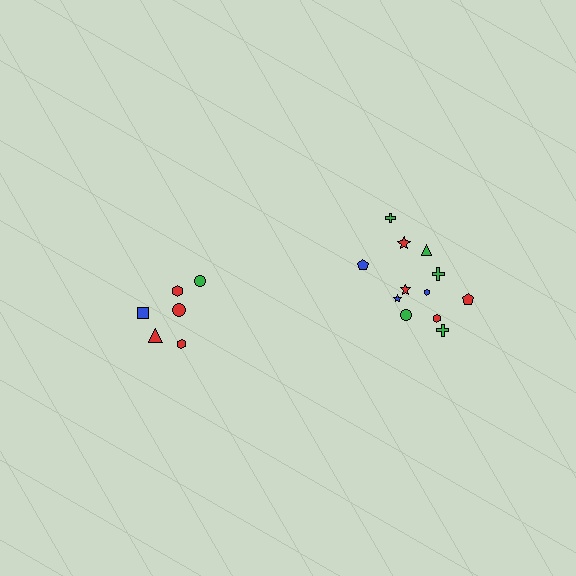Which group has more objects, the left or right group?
The right group.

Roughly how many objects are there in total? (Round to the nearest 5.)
Roughly 20 objects in total.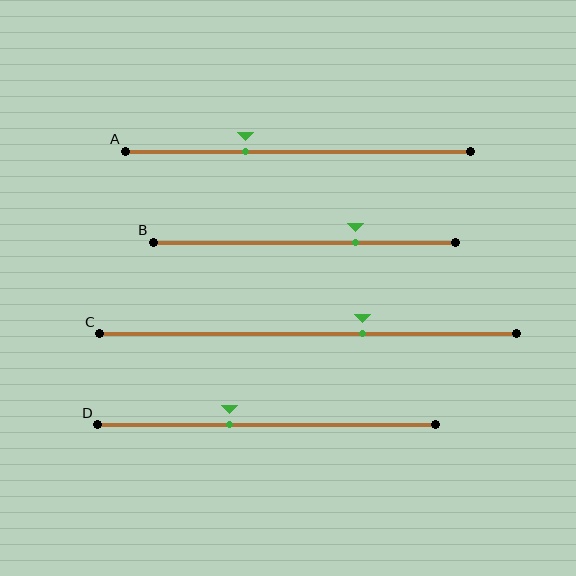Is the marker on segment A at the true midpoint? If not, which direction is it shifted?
No, the marker on segment A is shifted to the left by about 15% of the segment length.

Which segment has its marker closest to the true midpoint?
Segment D has its marker closest to the true midpoint.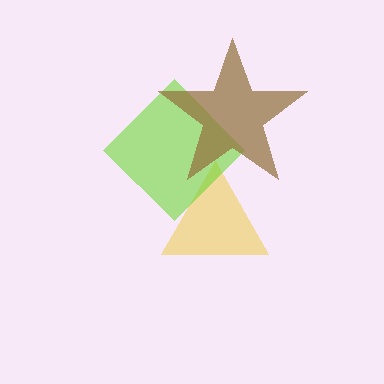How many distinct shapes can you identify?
There are 3 distinct shapes: a yellow triangle, a lime diamond, a brown star.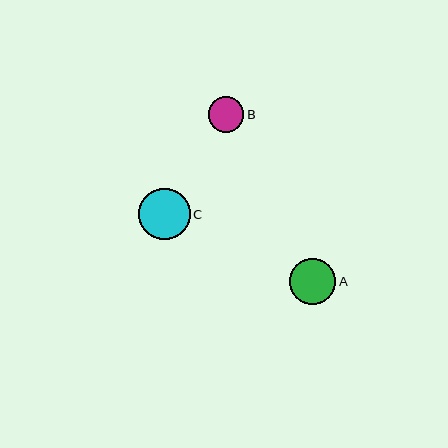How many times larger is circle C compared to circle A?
Circle C is approximately 1.1 times the size of circle A.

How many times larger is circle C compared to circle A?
Circle C is approximately 1.1 times the size of circle A.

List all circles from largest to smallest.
From largest to smallest: C, A, B.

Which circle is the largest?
Circle C is the largest with a size of approximately 51 pixels.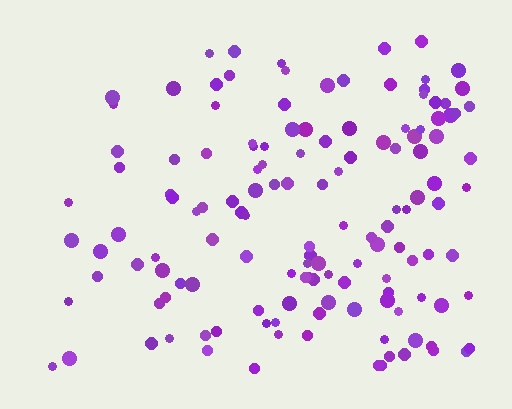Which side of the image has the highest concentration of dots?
The right.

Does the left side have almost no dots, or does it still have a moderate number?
Still a moderate number, just noticeably fewer than the right.